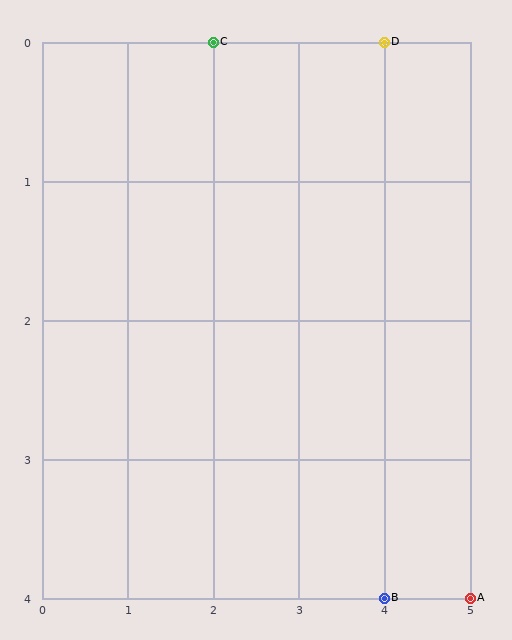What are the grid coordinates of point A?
Point A is at grid coordinates (5, 4).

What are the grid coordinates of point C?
Point C is at grid coordinates (2, 0).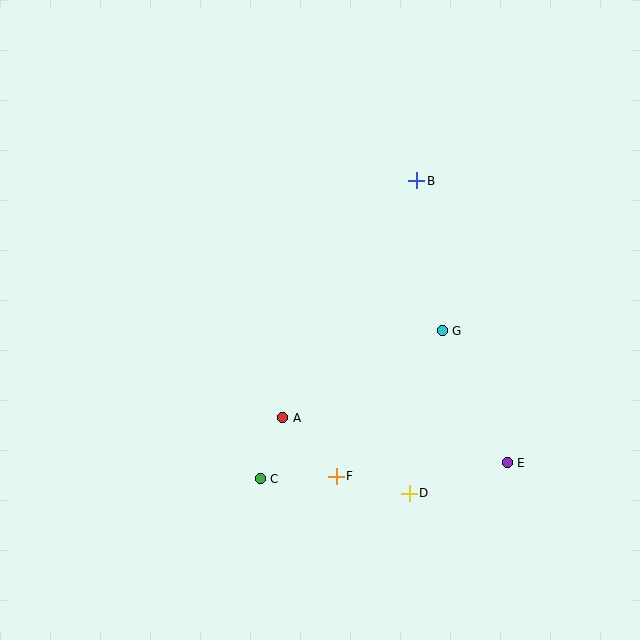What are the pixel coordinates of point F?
Point F is at (336, 476).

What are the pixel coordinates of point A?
Point A is at (283, 418).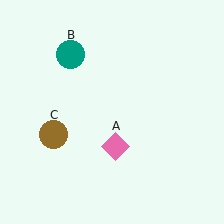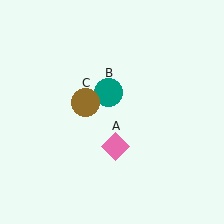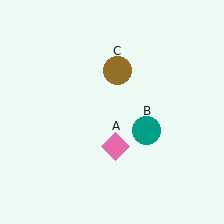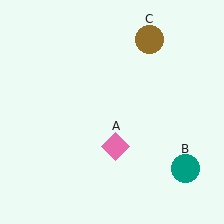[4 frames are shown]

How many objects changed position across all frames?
2 objects changed position: teal circle (object B), brown circle (object C).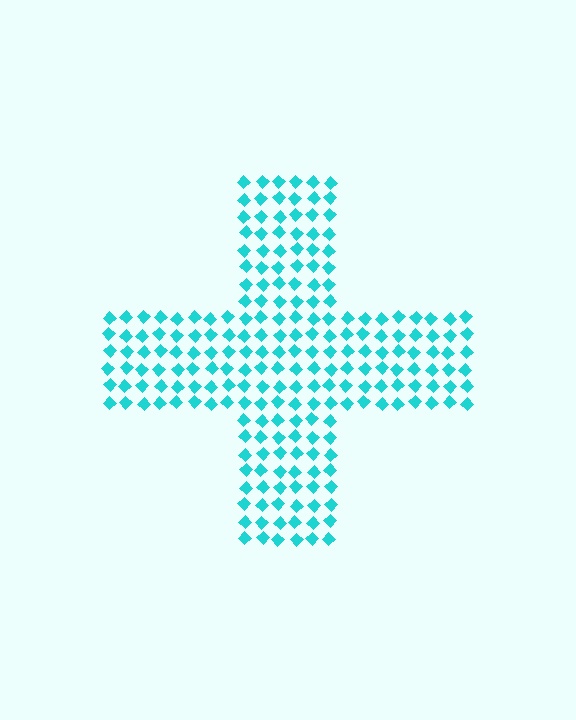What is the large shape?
The large shape is a cross.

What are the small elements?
The small elements are diamonds.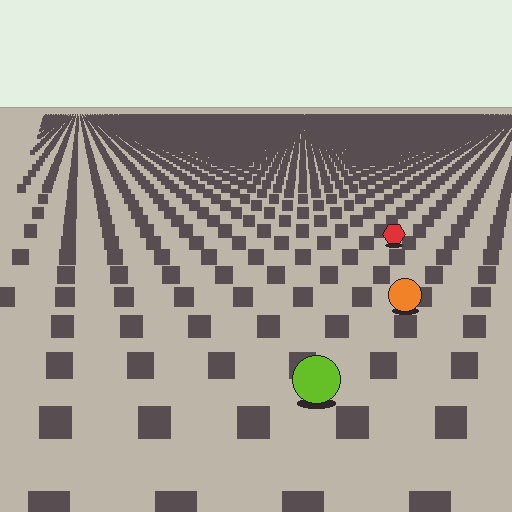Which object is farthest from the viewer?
The red hexagon is farthest from the viewer. It appears smaller and the ground texture around it is denser.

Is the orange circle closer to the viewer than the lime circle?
No. The lime circle is closer — you can tell from the texture gradient: the ground texture is coarser near it.